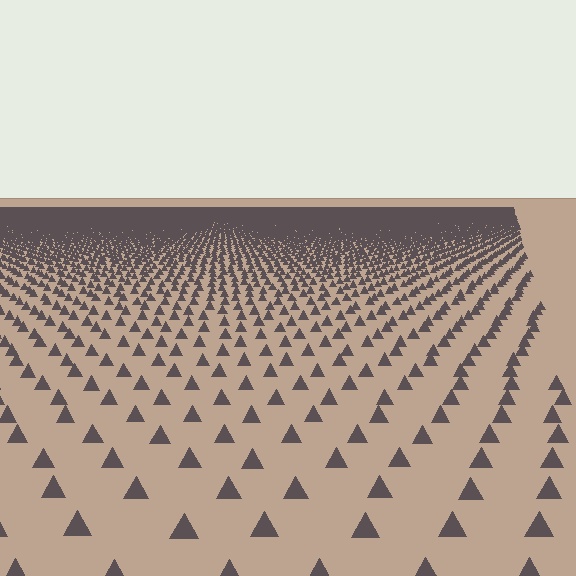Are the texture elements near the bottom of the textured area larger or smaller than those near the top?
Larger. Near the bottom, elements are closer to the viewer and appear at a bigger on-screen size.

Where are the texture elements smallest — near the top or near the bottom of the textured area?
Near the top.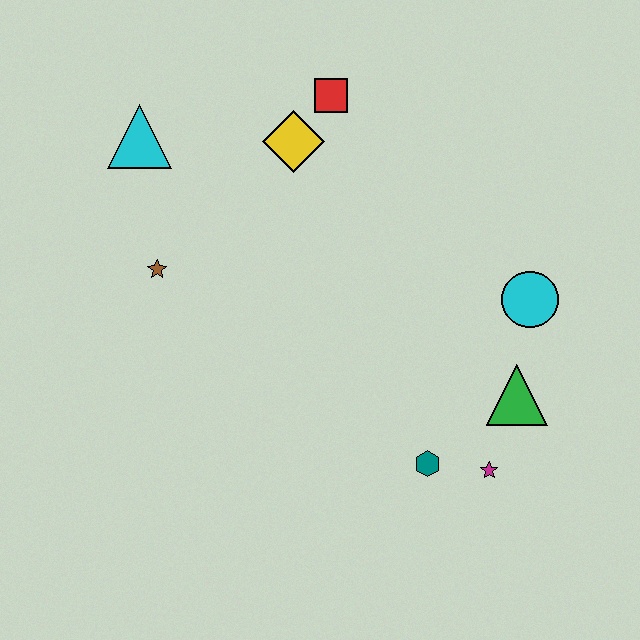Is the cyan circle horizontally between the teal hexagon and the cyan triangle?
No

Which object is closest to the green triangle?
The magenta star is closest to the green triangle.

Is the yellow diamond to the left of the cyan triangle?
No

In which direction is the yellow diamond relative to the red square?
The yellow diamond is below the red square.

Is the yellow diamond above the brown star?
Yes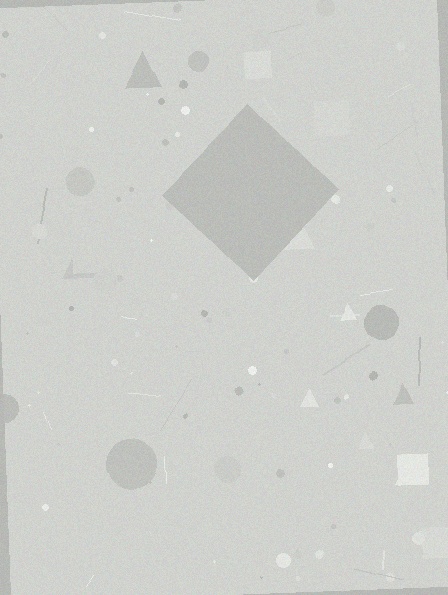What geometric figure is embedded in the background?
A diamond is embedded in the background.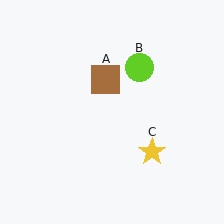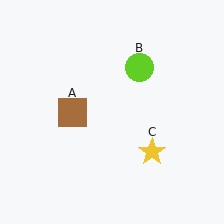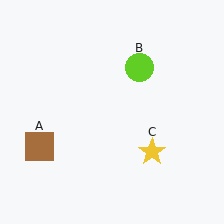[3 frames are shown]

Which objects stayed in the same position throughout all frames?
Lime circle (object B) and yellow star (object C) remained stationary.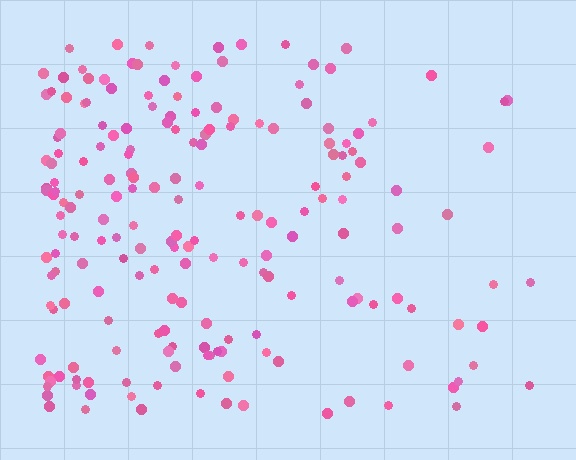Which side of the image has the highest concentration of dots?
The left.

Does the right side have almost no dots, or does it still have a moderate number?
Still a moderate number, just noticeably fewer than the left.